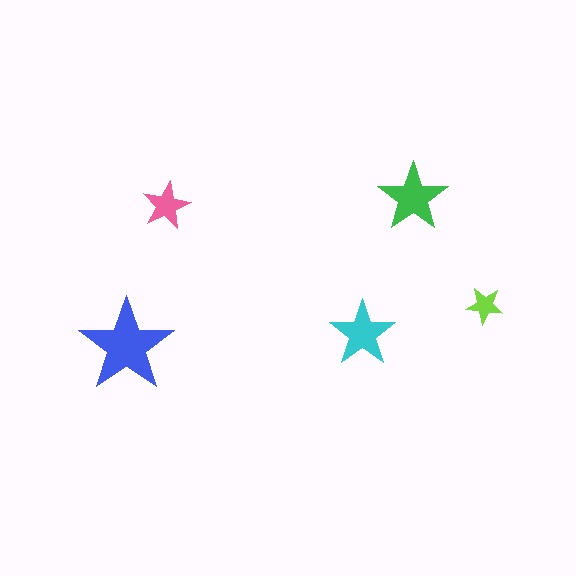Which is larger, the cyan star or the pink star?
The cyan one.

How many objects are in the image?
There are 5 objects in the image.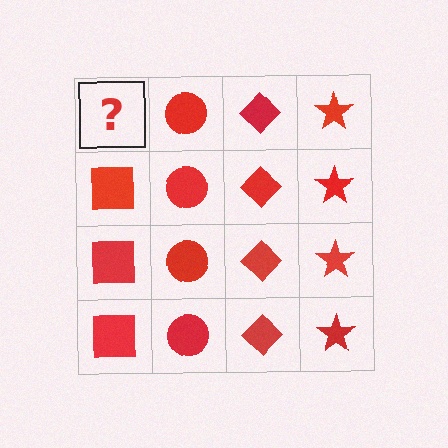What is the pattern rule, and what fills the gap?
The rule is that each column has a consistent shape. The gap should be filled with a red square.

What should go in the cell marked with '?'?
The missing cell should contain a red square.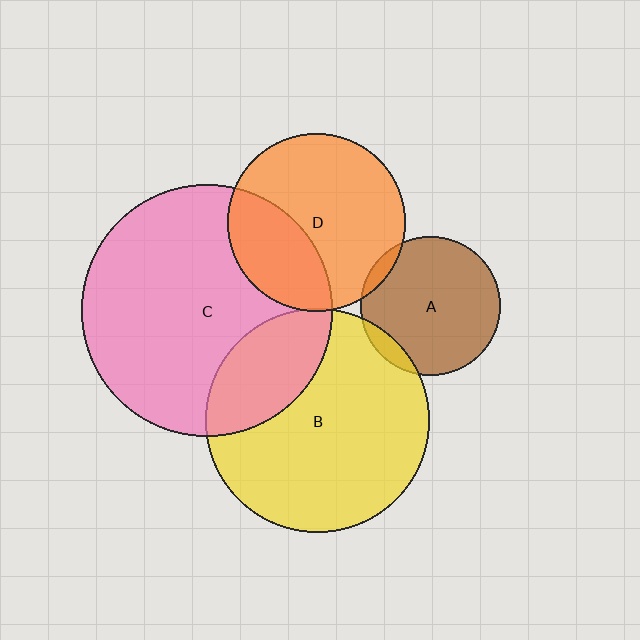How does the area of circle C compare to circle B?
Approximately 1.3 times.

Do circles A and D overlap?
Yes.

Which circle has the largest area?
Circle C (pink).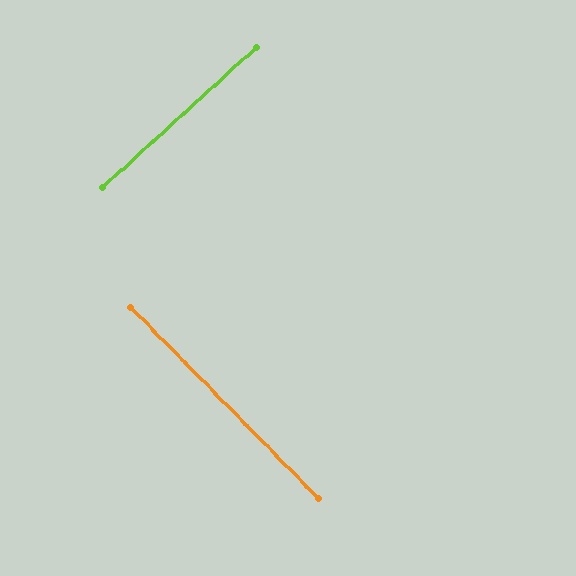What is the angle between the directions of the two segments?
Approximately 88 degrees.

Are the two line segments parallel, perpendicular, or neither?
Perpendicular — they meet at approximately 88°.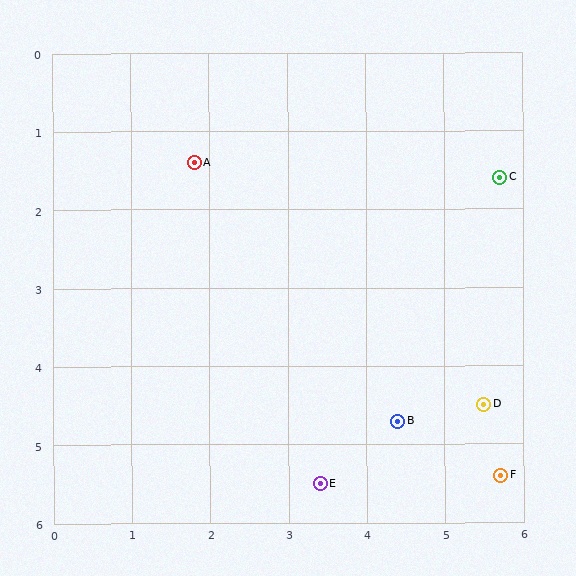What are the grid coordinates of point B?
Point B is at approximately (4.4, 4.7).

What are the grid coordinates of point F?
Point F is at approximately (5.7, 5.4).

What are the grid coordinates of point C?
Point C is at approximately (5.7, 1.6).